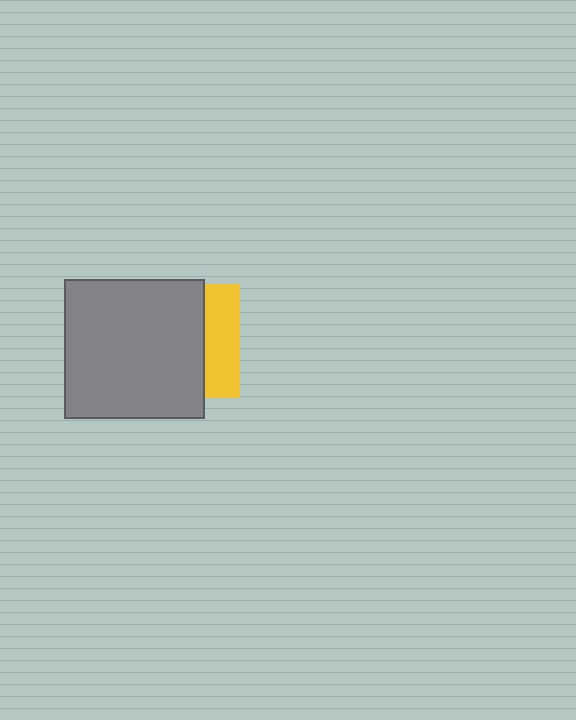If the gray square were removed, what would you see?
You would see the complete yellow square.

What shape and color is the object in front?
The object in front is a gray square.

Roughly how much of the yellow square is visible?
A small part of it is visible (roughly 30%).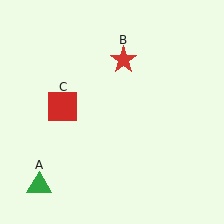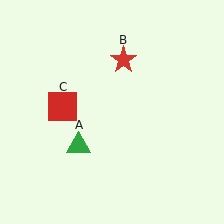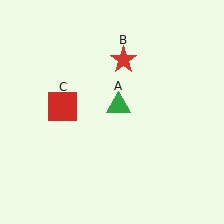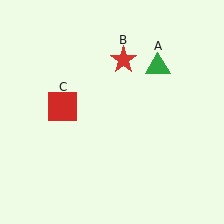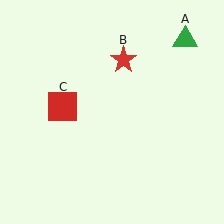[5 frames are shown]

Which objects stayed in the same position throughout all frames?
Red star (object B) and red square (object C) remained stationary.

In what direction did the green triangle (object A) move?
The green triangle (object A) moved up and to the right.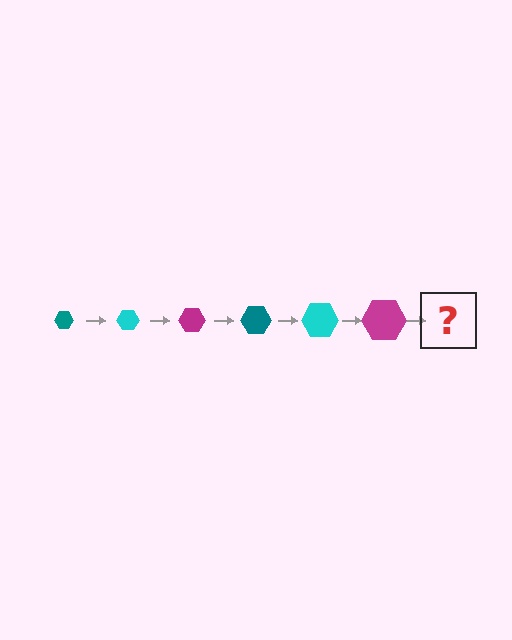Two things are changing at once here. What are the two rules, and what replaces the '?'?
The two rules are that the hexagon grows larger each step and the color cycles through teal, cyan, and magenta. The '?' should be a teal hexagon, larger than the previous one.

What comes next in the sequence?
The next element should be a teal hexagon, larger than the previous one.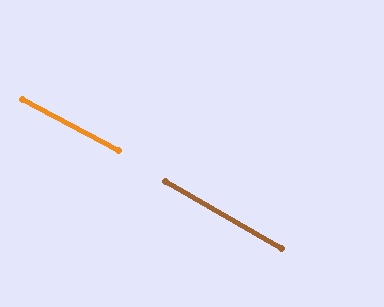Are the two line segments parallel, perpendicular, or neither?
Parallel — their directions differ by only 1.4°.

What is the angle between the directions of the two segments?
Approximately 1 degree.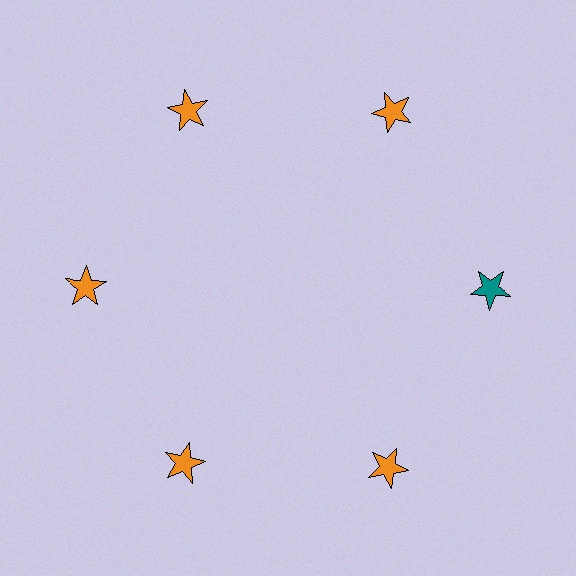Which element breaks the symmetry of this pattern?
The teal star at roughly the 3 o'clock position breaks the symmetry. All other shapes are orange stars.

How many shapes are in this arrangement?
There are 6 shapes arranged in a ring pattern.